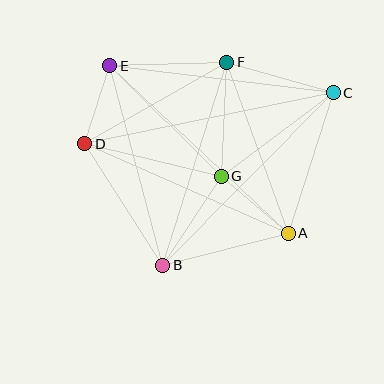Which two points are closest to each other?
Points D and E are closest to each other.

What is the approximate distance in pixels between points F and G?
The distance between F and G is approximately 114 pixels.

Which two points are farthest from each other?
Points C and D are farthest from each other.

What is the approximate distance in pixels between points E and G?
The distance between E and G is approximately 157 pixels.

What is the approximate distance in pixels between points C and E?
The distance between C and E is approximately 225 pixels.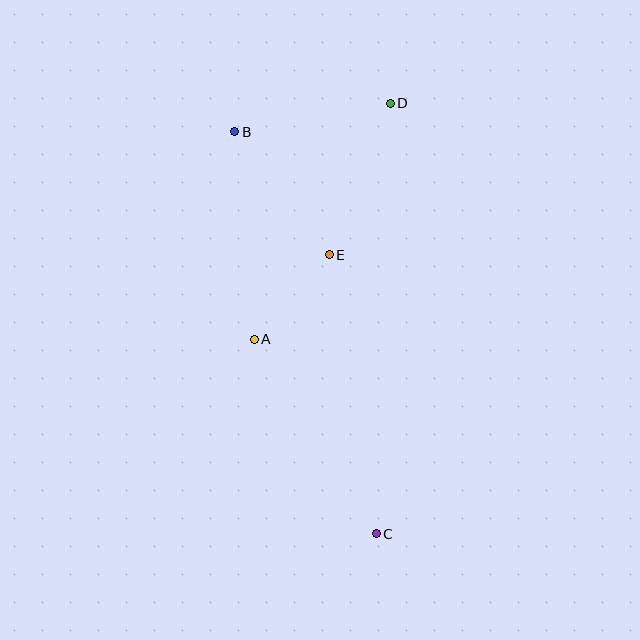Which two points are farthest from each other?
Points C and D are farthest from each other.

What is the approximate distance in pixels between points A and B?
The distance between A and B is approximately 208 pixels.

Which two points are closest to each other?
Points A and E are closest to each other.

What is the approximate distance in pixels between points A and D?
The distance between A and D is approximately 272 pixels.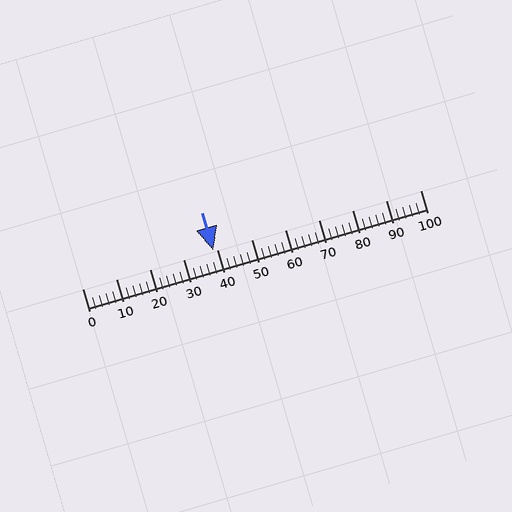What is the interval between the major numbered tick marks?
The major tick marks are spaced 10 units apart.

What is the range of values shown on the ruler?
The ruler shows values from 0 to 100.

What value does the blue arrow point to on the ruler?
The blue arrow points to approximately 39.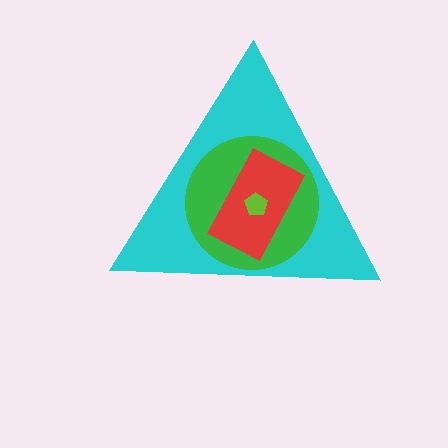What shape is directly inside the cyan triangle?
The green circle.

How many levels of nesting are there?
4.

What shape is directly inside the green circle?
The red rectangle.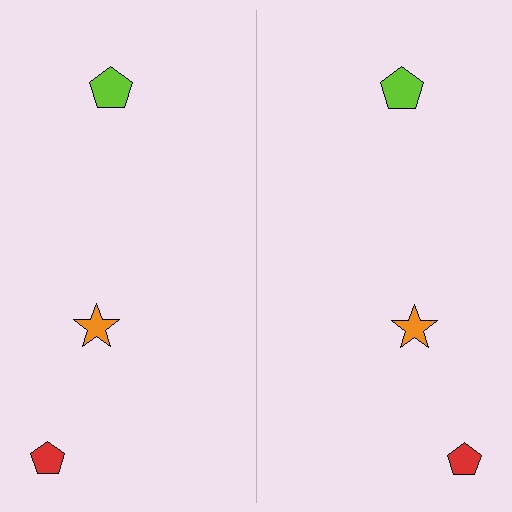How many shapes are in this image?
There are 6 shapes in this image.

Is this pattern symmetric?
Yes, this pattern has bilateral (reflection) symmetry.